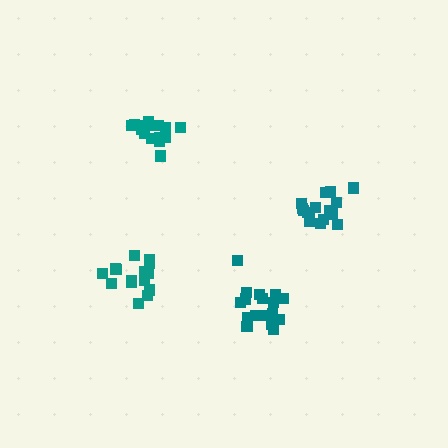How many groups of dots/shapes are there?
There are 4 groups.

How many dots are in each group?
Group 1: 17 dots, Group 2: 16 dots, Group 3: 15 dots, Group 4: 16 dots (64 total).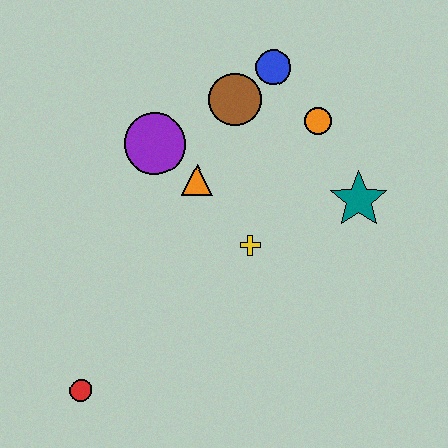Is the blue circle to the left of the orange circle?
Yes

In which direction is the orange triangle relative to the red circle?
The orange triangle is above the red circle.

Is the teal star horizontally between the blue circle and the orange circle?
No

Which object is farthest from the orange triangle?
The red circle is farthest from the orange triangle.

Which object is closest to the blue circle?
The brown circle is closest to the blue circle.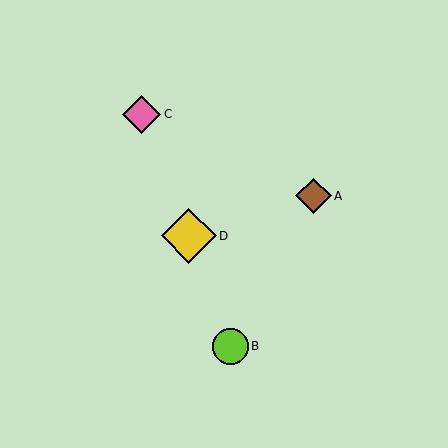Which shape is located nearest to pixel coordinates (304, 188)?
The brown diamond (labeled A) at (314, 196) is nearest to that location.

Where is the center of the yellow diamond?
The center of the yellow diamond is at (189, 236).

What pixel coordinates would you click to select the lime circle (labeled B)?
Click at (230, 346) to select the lime circle B.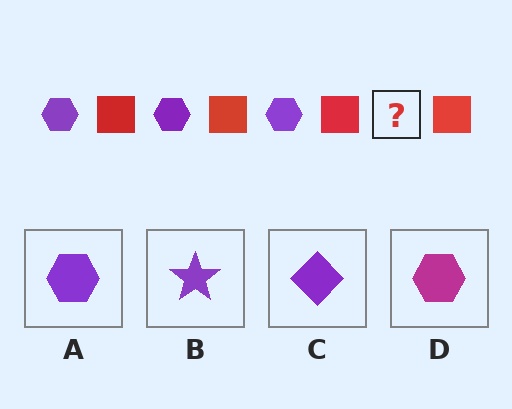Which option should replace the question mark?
Option A.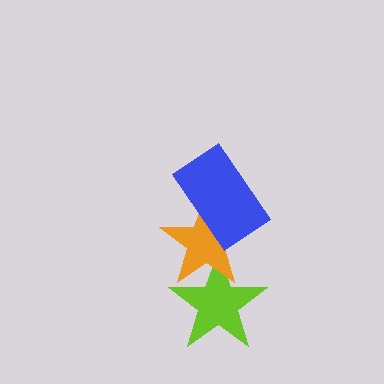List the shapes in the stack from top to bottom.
From top to bottom: the blue rectangle, the orange star, the lime star.